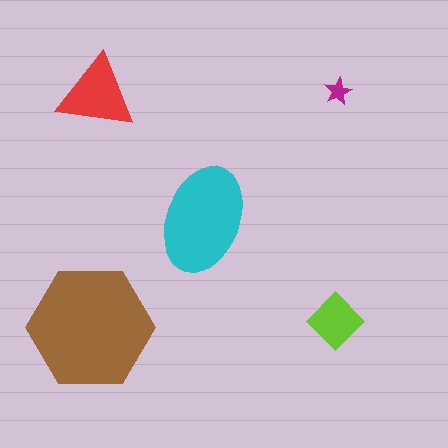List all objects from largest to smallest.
The brown hexagon, the cyan ellipse, the red triangle, the lime diamond, the magenta star.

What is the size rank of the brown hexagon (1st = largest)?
1st.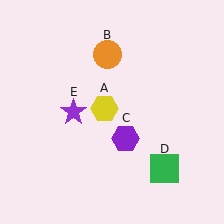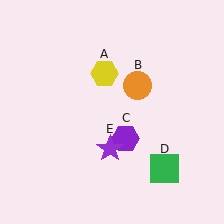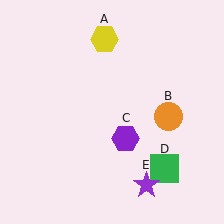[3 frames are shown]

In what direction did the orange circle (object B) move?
The orange circle (object B) moved down and to the right.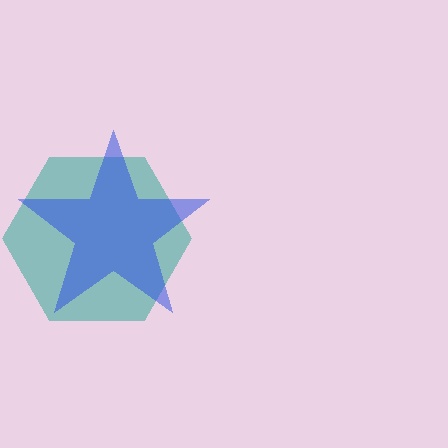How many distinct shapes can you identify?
There are 2 distinct shapes: a teal hexagon, a blue star.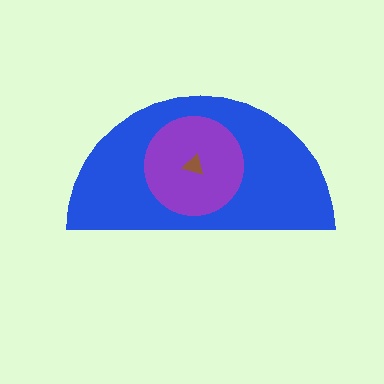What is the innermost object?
The brown triangle.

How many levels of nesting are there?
3.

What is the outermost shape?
The blue semicircle.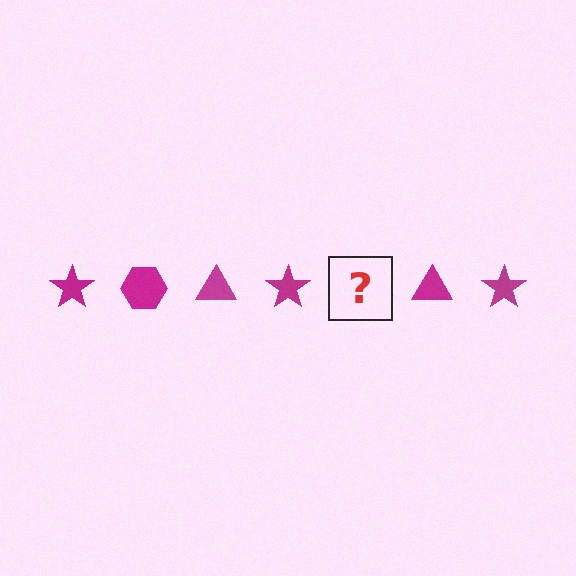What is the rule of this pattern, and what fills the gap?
The rule is that the pattern cycles through star, hexagon, triangle shapes in magenta. The gap should be filled with a magenta hexagon.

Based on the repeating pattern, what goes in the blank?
The blank should be a magenta hexagon.